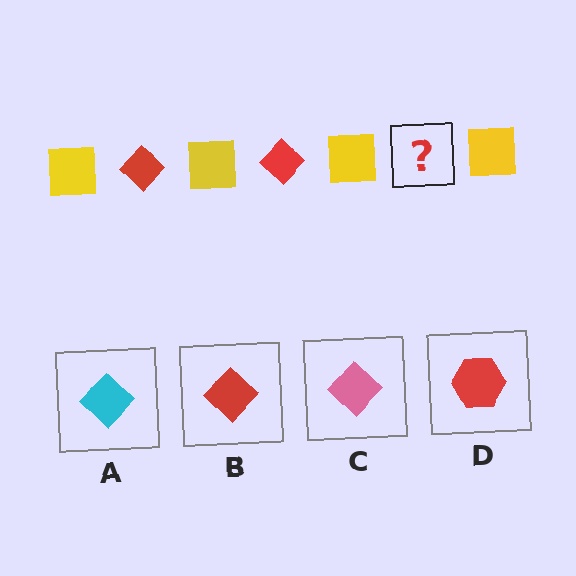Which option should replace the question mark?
Option B.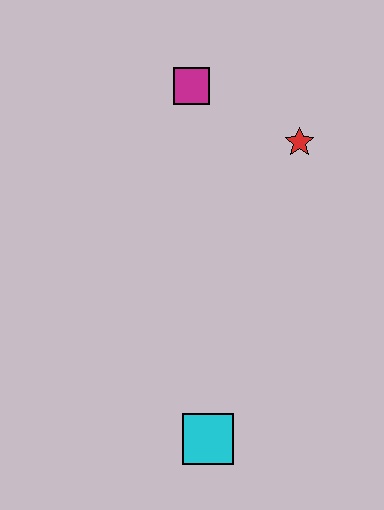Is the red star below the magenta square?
Yes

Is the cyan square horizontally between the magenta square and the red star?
Yes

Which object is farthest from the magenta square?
The cyan square is farthest from the magenta square.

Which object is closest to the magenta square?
The red star is closest to the magenta square.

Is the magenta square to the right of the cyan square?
No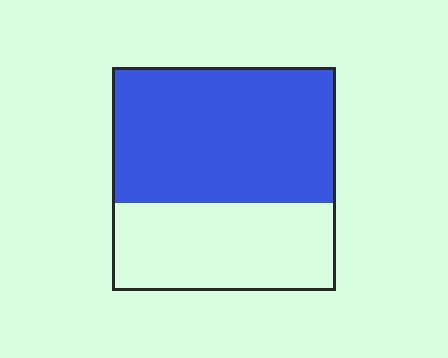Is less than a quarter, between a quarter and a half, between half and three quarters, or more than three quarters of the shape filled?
Between half and three quarters.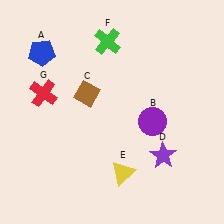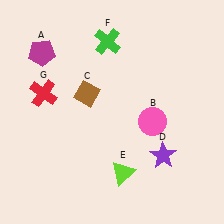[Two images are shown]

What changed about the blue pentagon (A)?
In Image 1, A is blue. In Image 2, it changed to magenta.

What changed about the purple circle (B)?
In Image 1, B is purple. In Image 2, it changed to pink.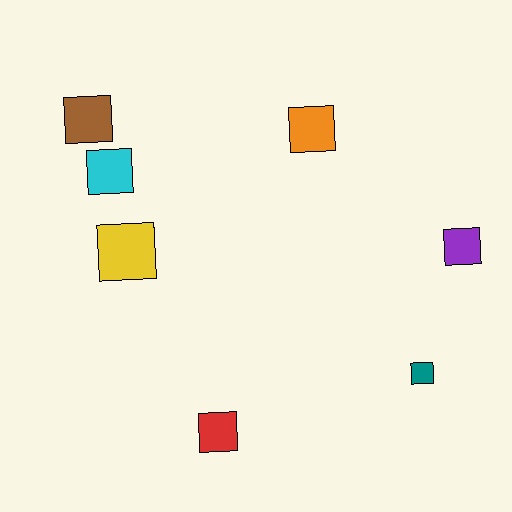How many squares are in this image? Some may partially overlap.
There are 7 squares.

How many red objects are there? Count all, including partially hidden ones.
There is 1 red object.